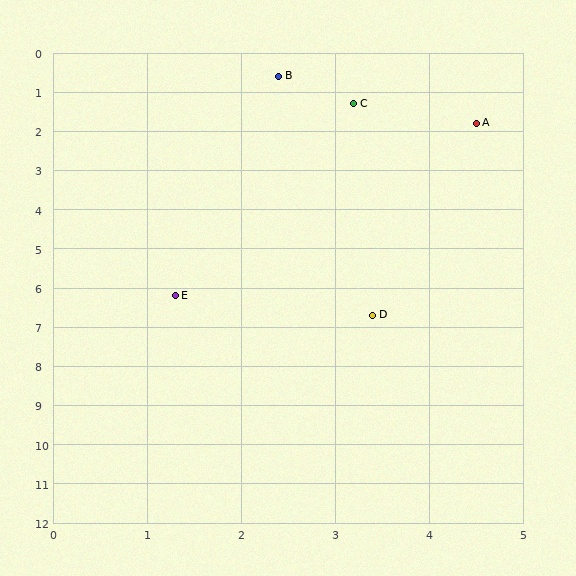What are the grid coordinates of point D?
Point D is at approximately (3.4, 6.7).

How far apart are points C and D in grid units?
Points C and D are about 5.4 grid units apart.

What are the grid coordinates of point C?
Point C is at approximately (3.2, 1.3).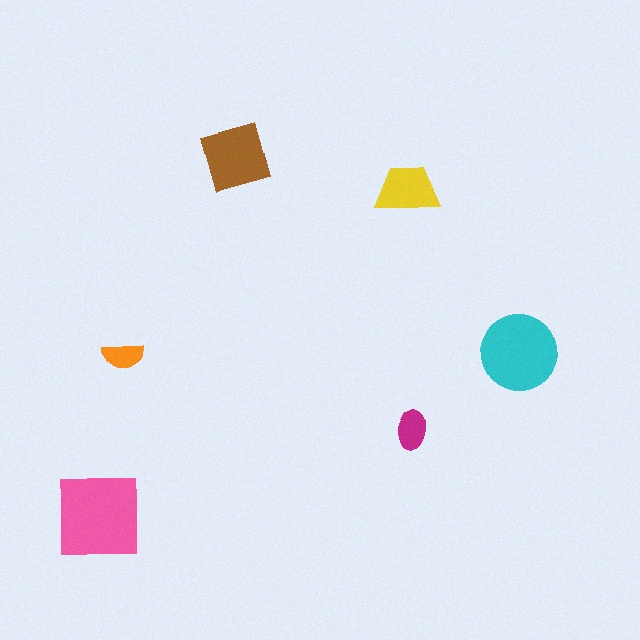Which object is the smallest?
The orange semicircle.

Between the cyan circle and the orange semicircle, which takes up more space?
The cyan circle.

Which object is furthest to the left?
The pink square is leftmost.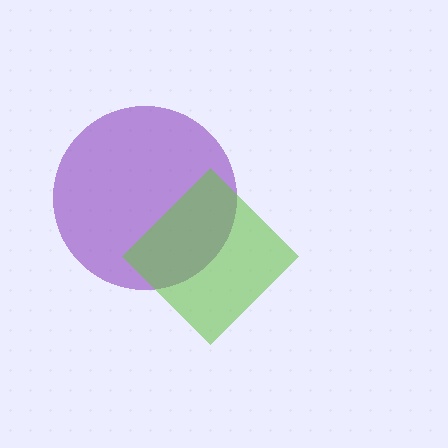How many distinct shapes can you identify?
There are 2 distinct shapes: a purple circle, a lime diamond.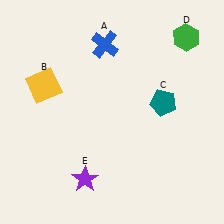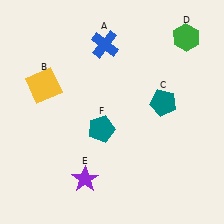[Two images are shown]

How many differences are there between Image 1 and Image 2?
There is 1 difference between the two images.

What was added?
A teal pentagon (F) was added in Image 2.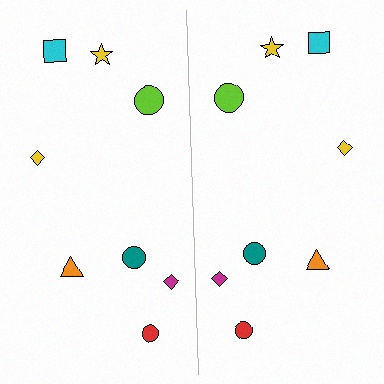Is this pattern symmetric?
Yes, this pattern has bilateral (reflection) symmetry.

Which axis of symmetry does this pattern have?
The pattern has a vertical axis of symmetry running through the center of the image.